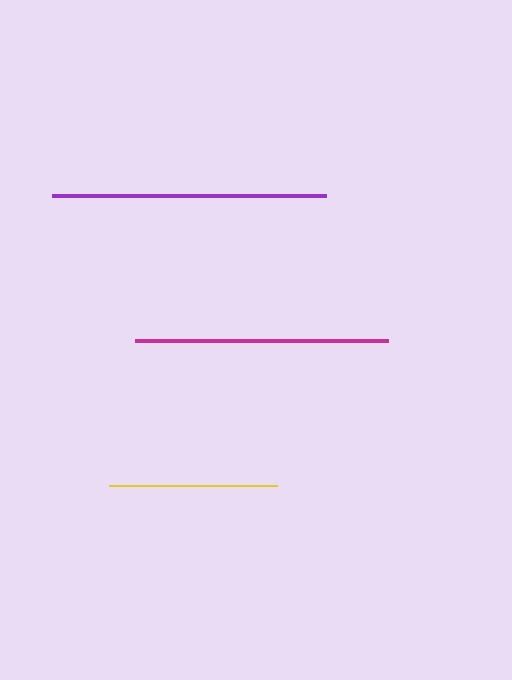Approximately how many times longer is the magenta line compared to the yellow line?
The magenta line is approximately 1.5 times the length of the yellow line.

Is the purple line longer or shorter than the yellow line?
The purple line is longer than the yellow line.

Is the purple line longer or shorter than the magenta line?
The purple line is longer than the magenta line.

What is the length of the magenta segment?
The magenta segment is approximately 253 pixels long.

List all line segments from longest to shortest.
From longest to shortest: purple, magenta, yellow.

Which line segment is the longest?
The purple line is the longest at approximately 275 pixels.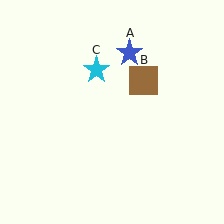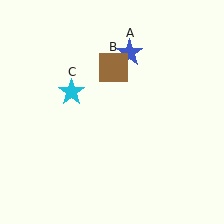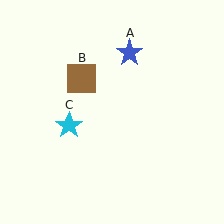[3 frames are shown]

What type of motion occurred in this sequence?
The brown square (object B), cyan star (object C) rotated counterclockwise around the center of the scene.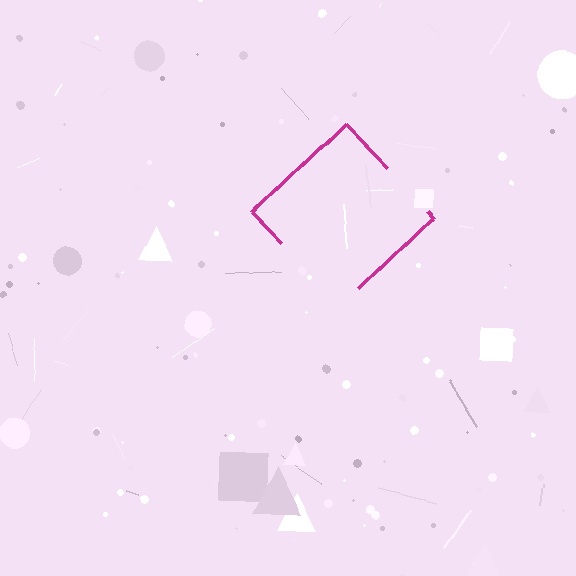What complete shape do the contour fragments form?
The contour fragments form a diamond.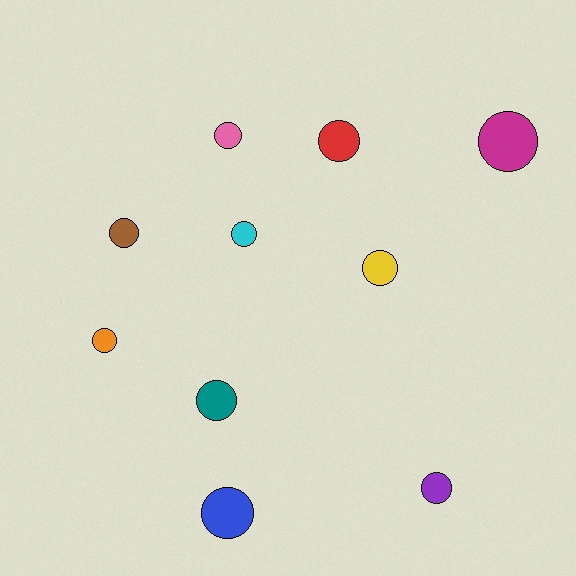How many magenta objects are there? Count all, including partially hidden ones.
There is 1 magenta object.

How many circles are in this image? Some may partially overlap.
There are 10 circles.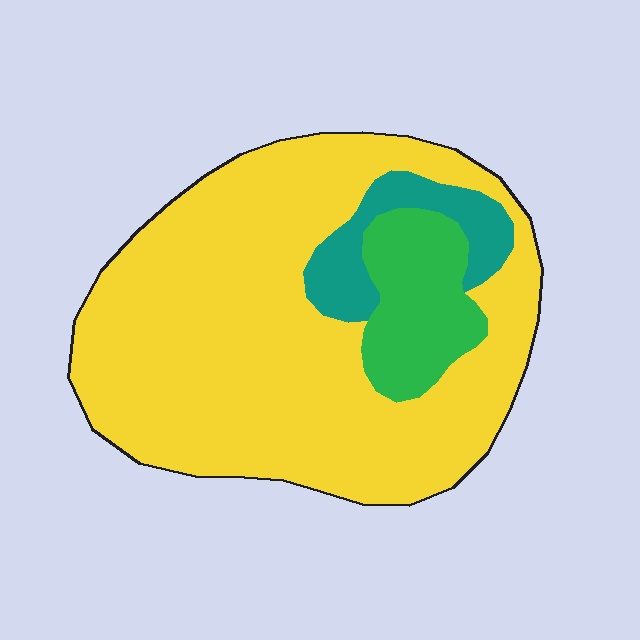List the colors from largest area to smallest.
From largest to smallest: yellow, green, teal.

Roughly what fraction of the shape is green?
Green takes up about one eighth (1/8) of the shape.